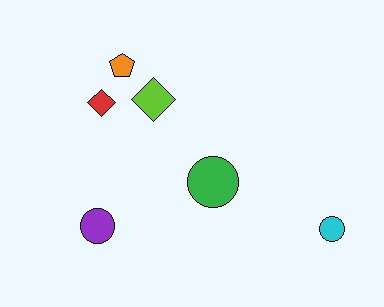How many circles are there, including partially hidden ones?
There are 3 circles.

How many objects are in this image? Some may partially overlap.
There are 6 objects.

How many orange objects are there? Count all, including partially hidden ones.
There is 1 orange object.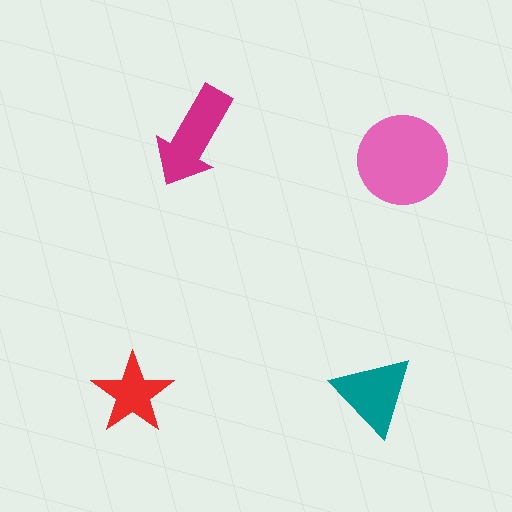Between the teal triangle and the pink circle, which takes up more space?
The pink circle.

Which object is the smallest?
The red star.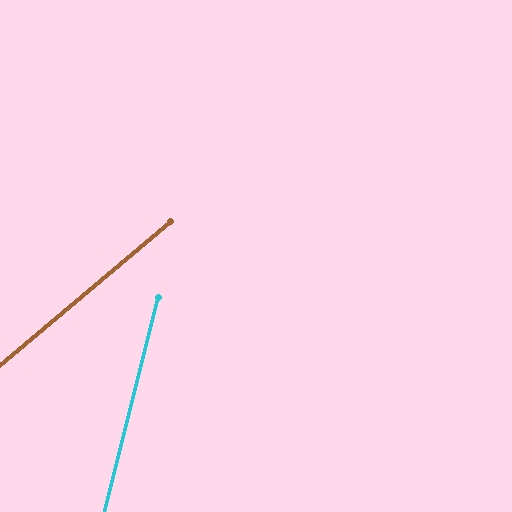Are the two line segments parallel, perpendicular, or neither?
Neither parallel nor perpendicular — they differ by about 36°.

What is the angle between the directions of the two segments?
Approximately 36 degrees.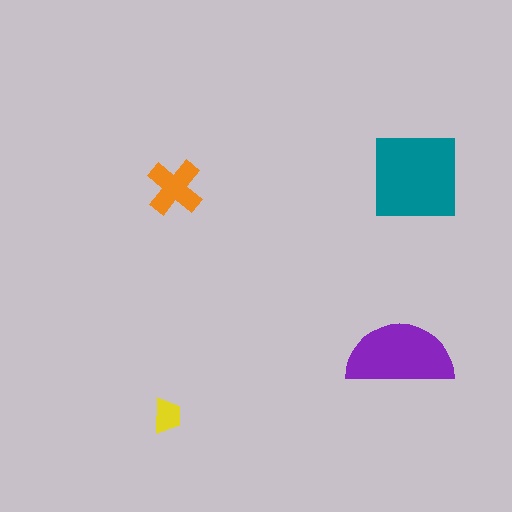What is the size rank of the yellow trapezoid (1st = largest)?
4th.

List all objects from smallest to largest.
The yellow trapezoid, the orange cross, the purple semicircle, the teal square.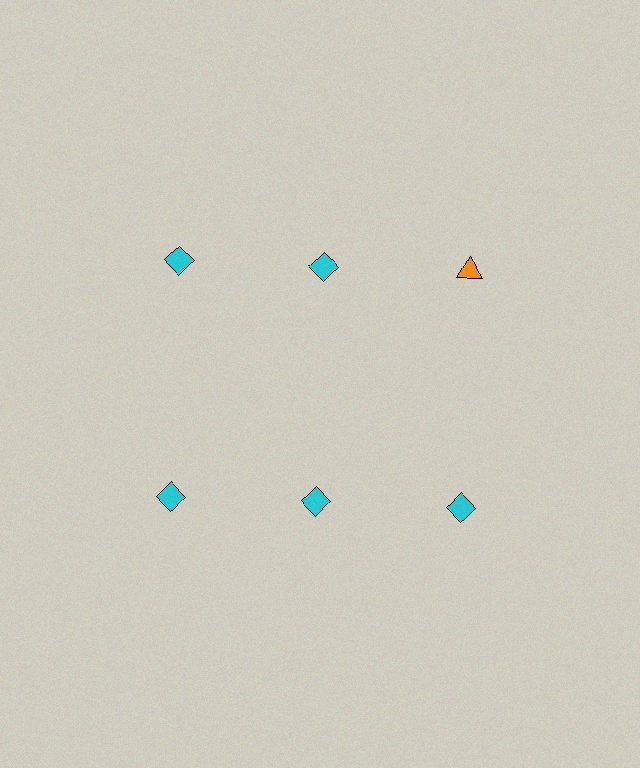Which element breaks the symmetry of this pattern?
The orange triangle in the top row, center column breaks the symmetry. All other shapes are cyan diamonds.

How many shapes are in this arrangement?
There are 6 shapes arranged in a grid pattern.